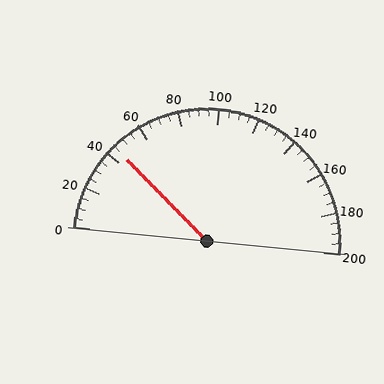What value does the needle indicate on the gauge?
The needle indicates approximately 45.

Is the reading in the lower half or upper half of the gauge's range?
The reading is in the lower half of the range (0 to 200).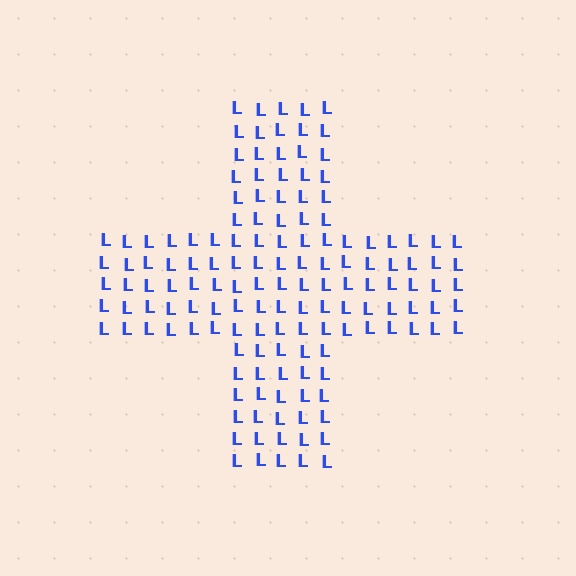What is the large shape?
The large shape is a cross.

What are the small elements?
The small elements are letter L's.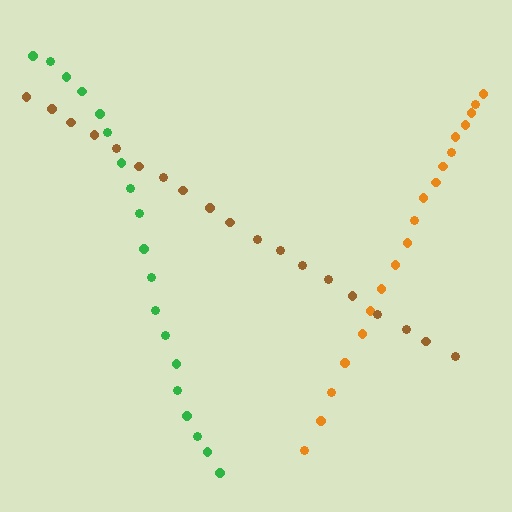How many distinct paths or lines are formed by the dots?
There are 3 distinct paths.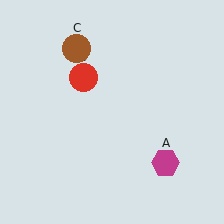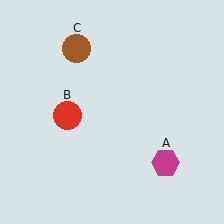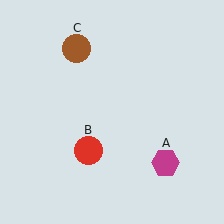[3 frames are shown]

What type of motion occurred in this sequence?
The red circle (object B) rotated counterclockwise around the center of the scene.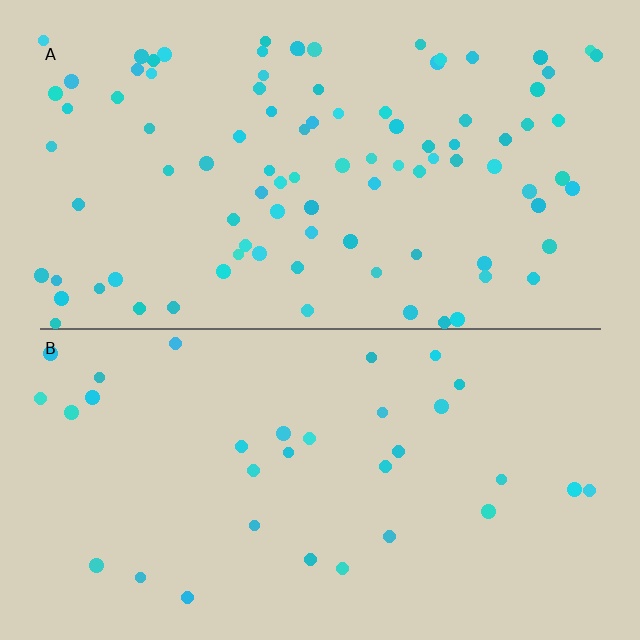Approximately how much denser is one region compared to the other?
Approximately 2.9× — region A over region B.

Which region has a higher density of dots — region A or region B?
A (the top).